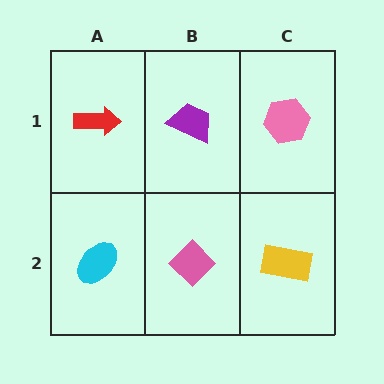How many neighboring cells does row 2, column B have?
3.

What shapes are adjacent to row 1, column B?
A pink diamond (row 2, column B), a red arrow (row 1, column A), a pink hexagon (row 1, column C).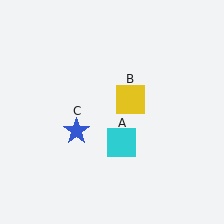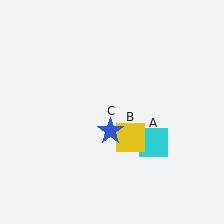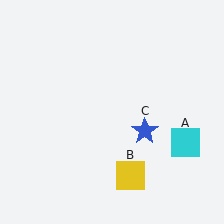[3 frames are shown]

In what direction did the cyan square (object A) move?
The cyan square (object A) moved right.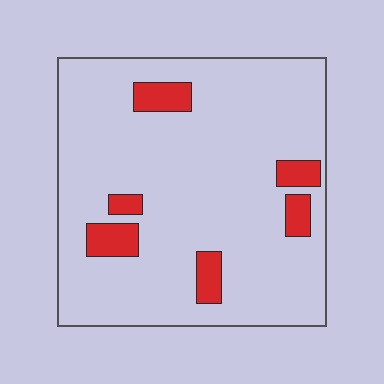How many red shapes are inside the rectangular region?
6.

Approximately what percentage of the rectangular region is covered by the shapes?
Approximately 10%.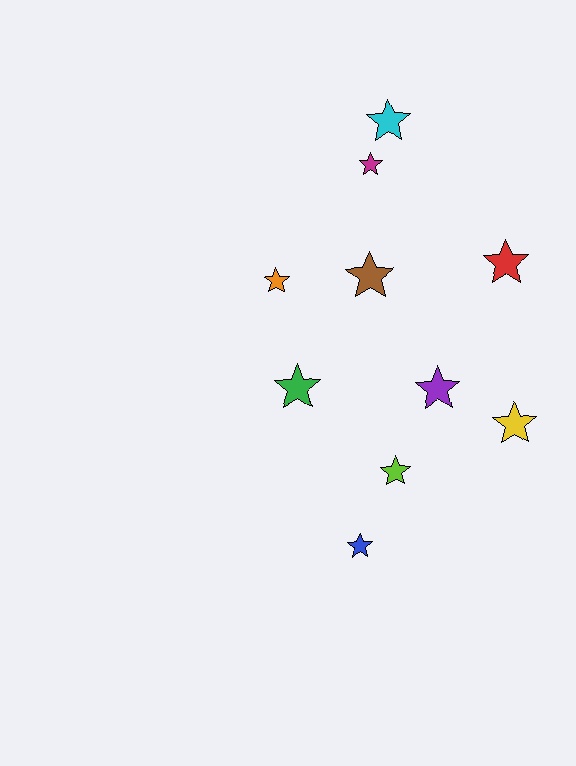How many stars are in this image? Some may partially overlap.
There are 10 stars.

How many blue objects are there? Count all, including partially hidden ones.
There is 1 blue object.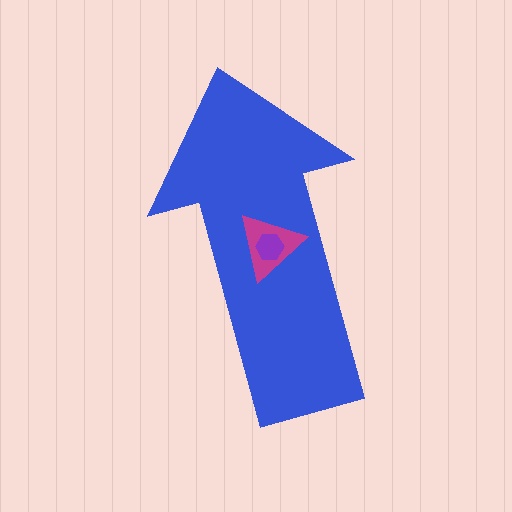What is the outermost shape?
The blue arrow.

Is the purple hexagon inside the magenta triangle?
Yes.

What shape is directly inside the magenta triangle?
The purple hexagon.